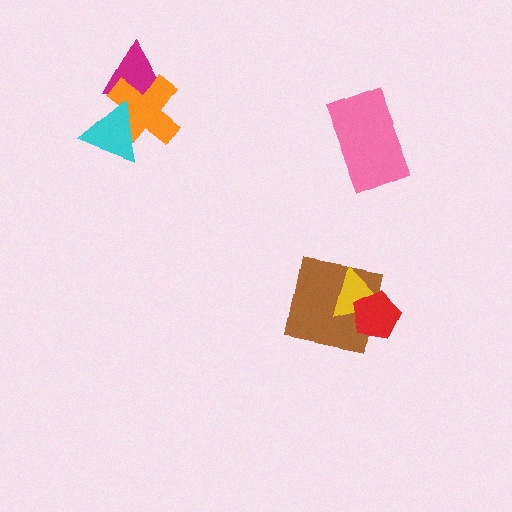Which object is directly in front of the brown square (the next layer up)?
The yellow triangle is directly in front of the brown square.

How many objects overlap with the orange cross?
2 objects overlap with the orange cross.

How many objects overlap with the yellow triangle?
2 objects overlap with the yellow triangle.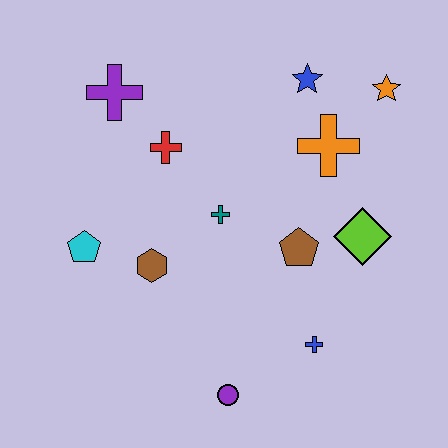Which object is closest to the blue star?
The orange cross is closest to the blue star.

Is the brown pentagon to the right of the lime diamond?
No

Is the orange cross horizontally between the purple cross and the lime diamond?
Yes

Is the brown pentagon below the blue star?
Yes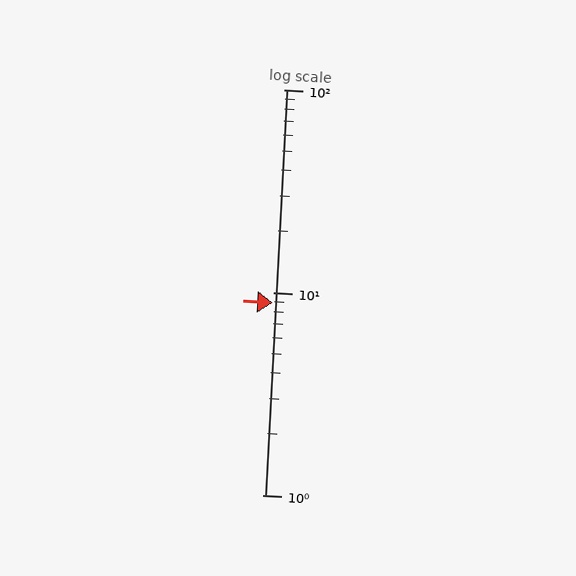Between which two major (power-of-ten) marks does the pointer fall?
The pointer is between 1 and 10.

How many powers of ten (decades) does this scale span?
The scale spans 2 decades, from 1 to 100.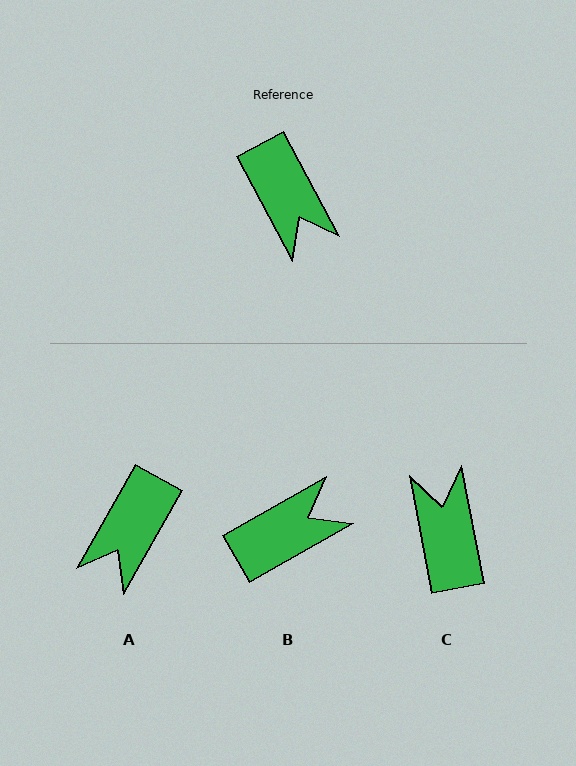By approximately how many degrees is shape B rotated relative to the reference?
Approximately 91 degrees counter-clockwise.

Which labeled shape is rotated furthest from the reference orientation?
C, about 163 degrees away.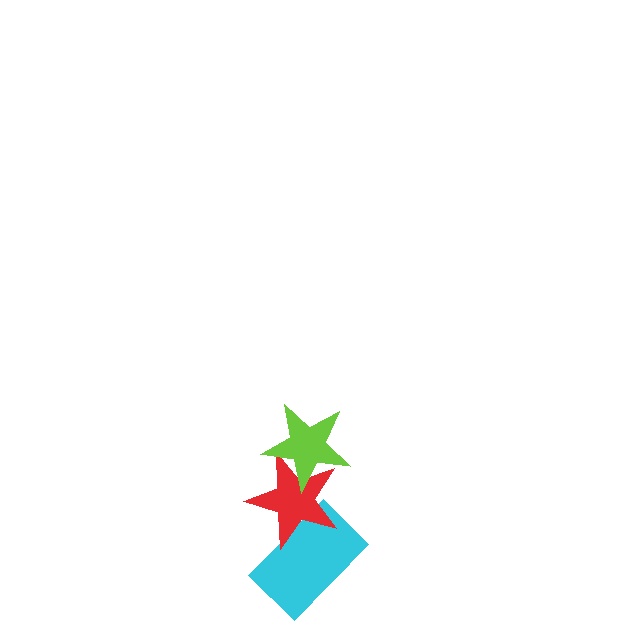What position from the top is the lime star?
The lime star is 1st from the top.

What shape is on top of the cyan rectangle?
The red star is on top of the cyan rectangle.